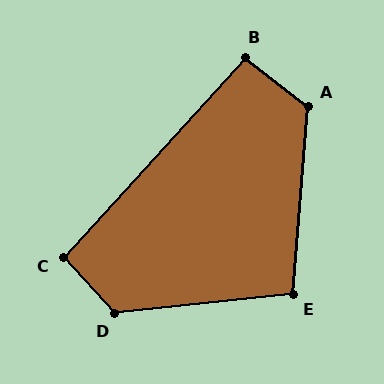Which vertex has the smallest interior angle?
B, at approximately 95 degrees.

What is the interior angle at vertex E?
Approximately 100 degrees (obtuse).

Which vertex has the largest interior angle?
D, at approximately 126 degrees.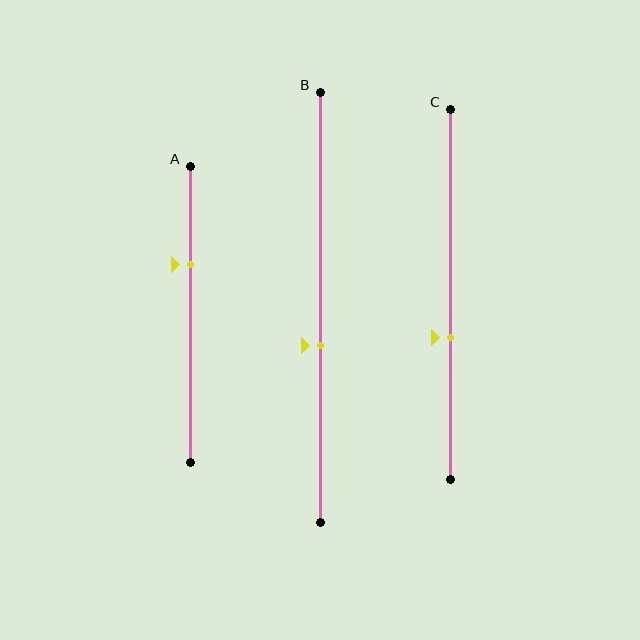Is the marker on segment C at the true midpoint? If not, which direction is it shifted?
No, the marker on segment C is shifted downward by about 12% of the segment length.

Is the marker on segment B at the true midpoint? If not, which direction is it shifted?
No, the marker on segment B is shifted downward by about 9% of the segment length.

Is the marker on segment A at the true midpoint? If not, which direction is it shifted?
No, the marker on segment A is shifted upward by about 17% of the segment length.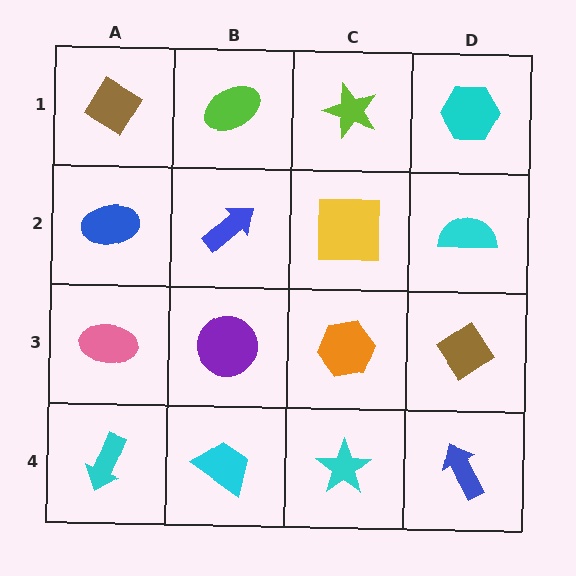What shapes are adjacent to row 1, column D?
A cyan semicircle (row 2, column D), a lime star (row 1, column C).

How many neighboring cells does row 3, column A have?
3.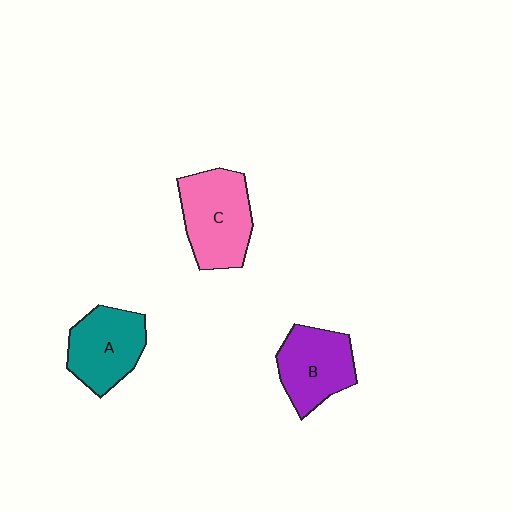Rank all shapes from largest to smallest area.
From largest to smallest: C (pink), A (teal), B (purple).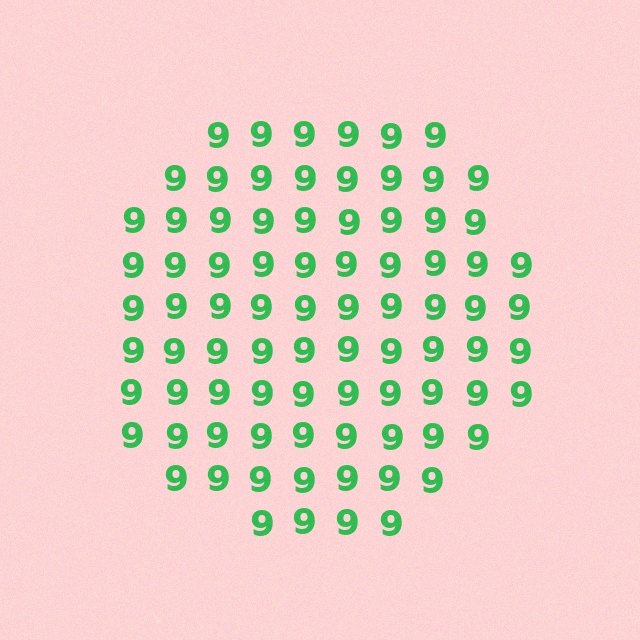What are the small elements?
The small elements are digit 9's.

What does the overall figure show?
The overall figure shows a circle.